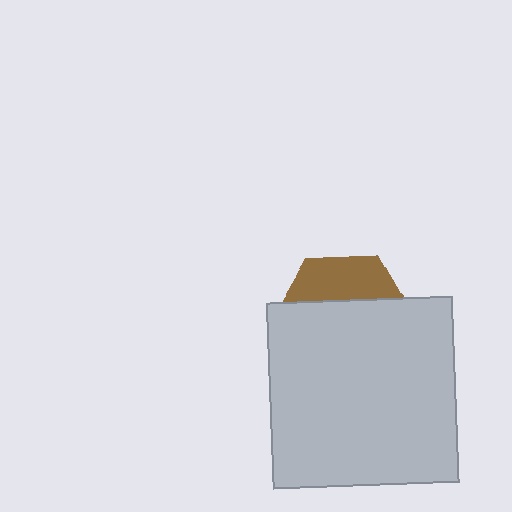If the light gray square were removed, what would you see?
You would see the complete brown hexagon.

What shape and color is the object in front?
The object in front is a light gray square.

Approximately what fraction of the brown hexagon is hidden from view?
Roughly 69% of the brown hexagon is hidden behind the light gray square.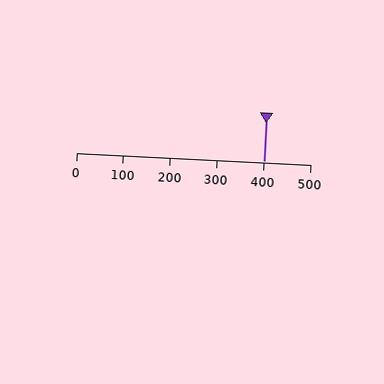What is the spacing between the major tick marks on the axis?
The major ticks are spaced 100 apart.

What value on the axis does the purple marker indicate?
The marker indicates approximately 400.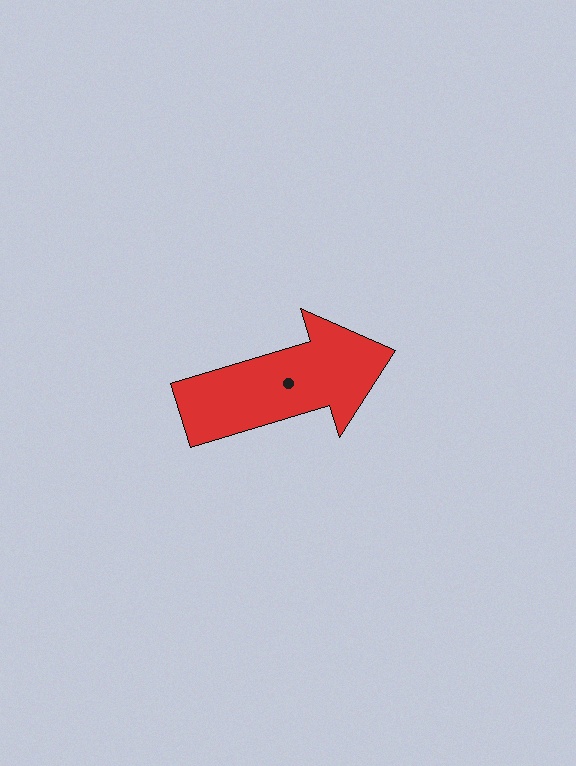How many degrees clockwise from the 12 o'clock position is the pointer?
Approximately 73 degrees.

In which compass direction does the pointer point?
East.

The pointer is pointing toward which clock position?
Roughly 2 o'clock.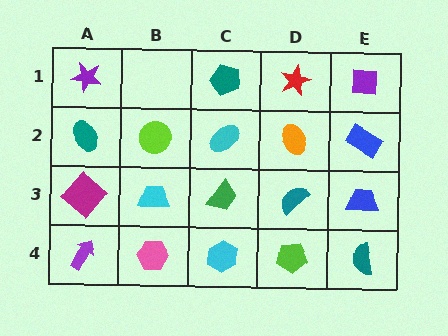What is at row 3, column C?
A green trapezoid.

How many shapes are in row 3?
5 shapes.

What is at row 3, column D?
A teal semicircle.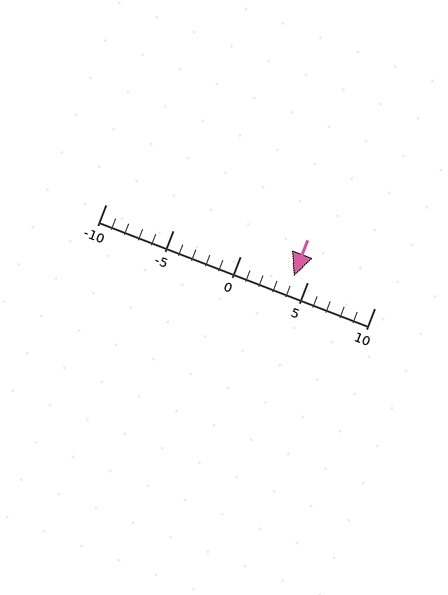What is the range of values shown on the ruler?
The ruler shows values from -10 to 10.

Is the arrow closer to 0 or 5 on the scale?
The arrow is closer to 5.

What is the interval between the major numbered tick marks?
The major tick marks are spaced 5 units apart.